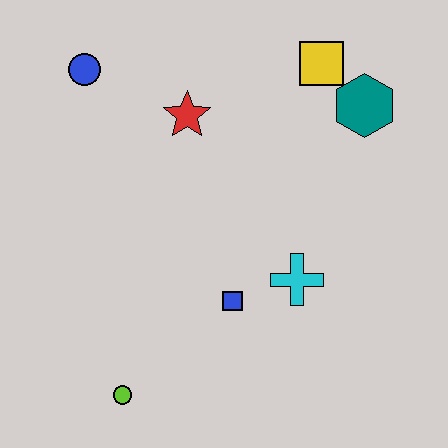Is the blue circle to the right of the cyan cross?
No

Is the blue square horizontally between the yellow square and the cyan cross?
No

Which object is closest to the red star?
The blue circle is closest to the red star.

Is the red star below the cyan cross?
No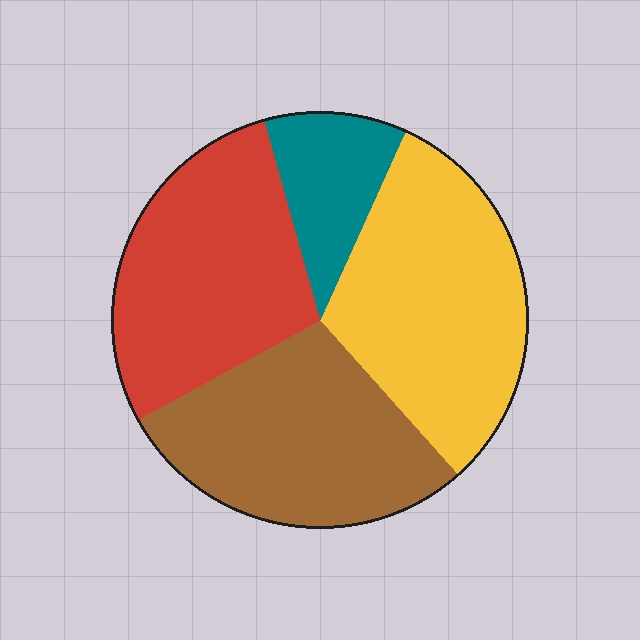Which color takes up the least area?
Teal, at roughly 10%.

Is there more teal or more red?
Red.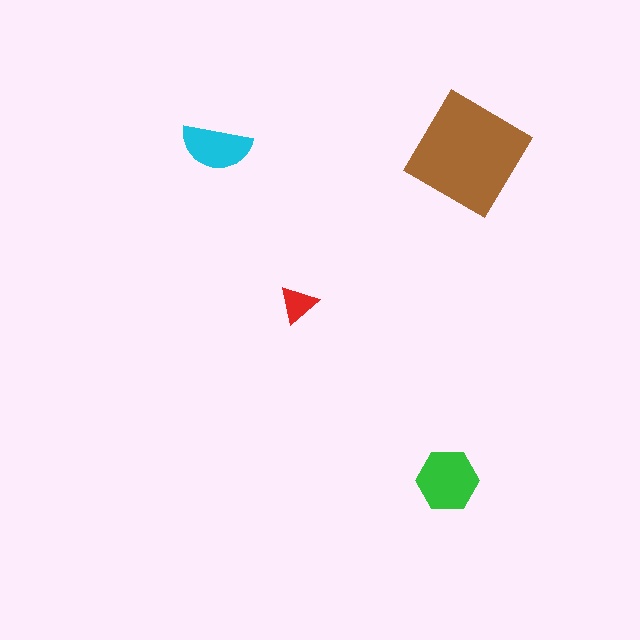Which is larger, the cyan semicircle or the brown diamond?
The brown diamond.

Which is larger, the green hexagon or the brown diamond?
The brown diamond.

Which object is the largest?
The brown diamond.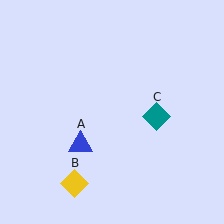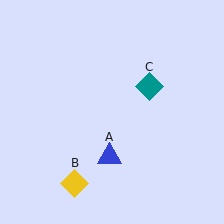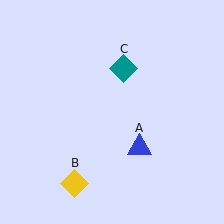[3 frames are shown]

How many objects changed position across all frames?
2 objects changed position: blue triangle (object A), teal diamond (object C).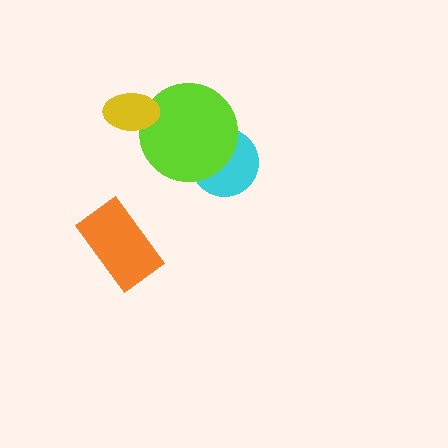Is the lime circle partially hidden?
Yes, it is partially covered by another shape.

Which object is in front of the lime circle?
The yellow ellipse is in front of the lime circle.